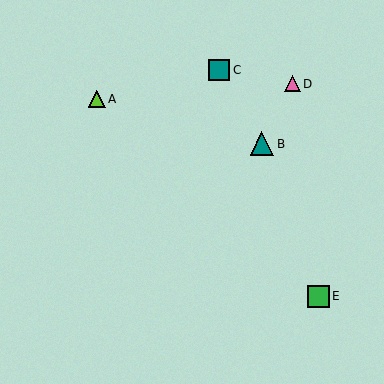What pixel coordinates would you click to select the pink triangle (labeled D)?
Click at (293, 84) to select the pink triangle D.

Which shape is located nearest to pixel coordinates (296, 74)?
The pink triangle (labeled D) at (293, 84) is nearest to that location.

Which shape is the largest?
The teal triangle (labeled B) is the largest.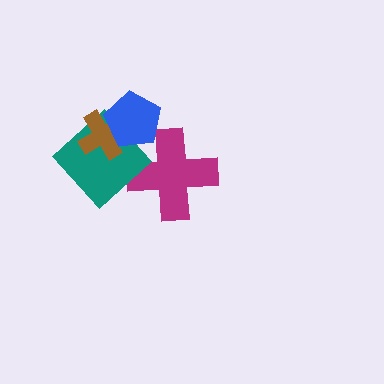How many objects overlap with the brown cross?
2 objects overlap with the brown cross.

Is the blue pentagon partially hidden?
No, no other shape covers it.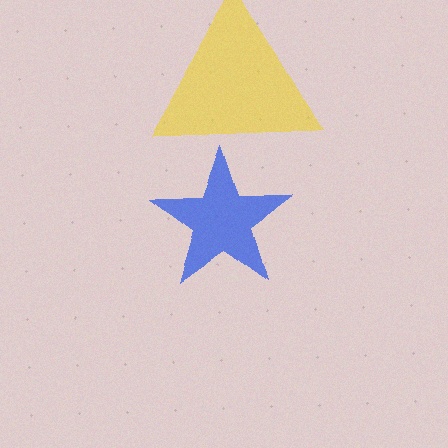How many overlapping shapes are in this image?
There are 2 overlapping shapes in the image.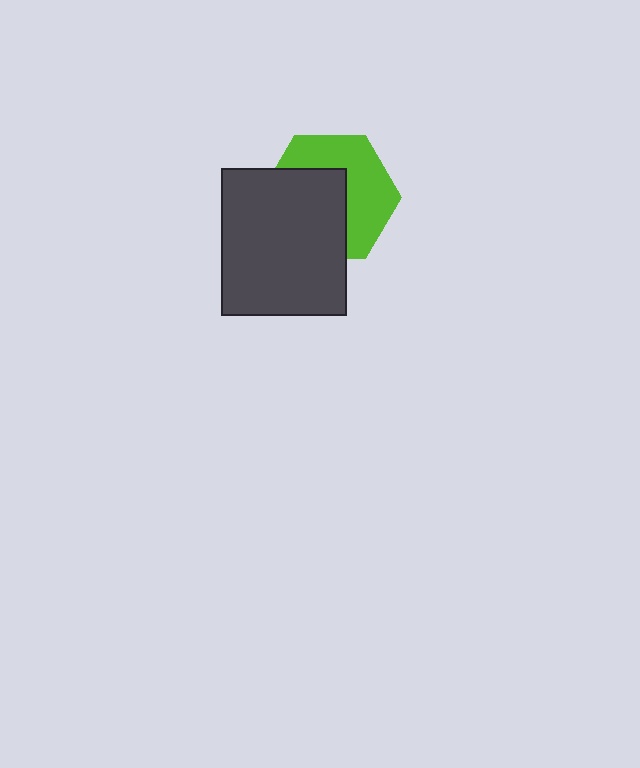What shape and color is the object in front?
The object in front is a dark gray rectangle.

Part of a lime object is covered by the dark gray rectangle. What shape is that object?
It is a hexagon.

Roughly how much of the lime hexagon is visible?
About half of it is visible (roughly 49%).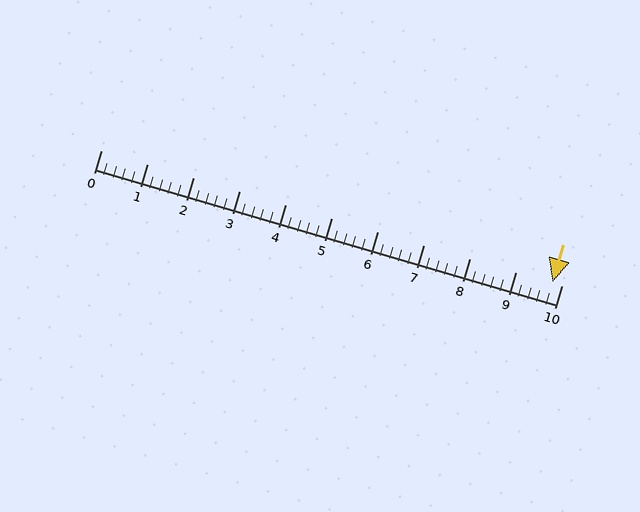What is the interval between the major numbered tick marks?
The major tick marks are spaced 1 units apart.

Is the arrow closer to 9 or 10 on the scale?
The arrow is closer to 10.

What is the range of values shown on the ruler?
The ruler shows values from 0 to 10.